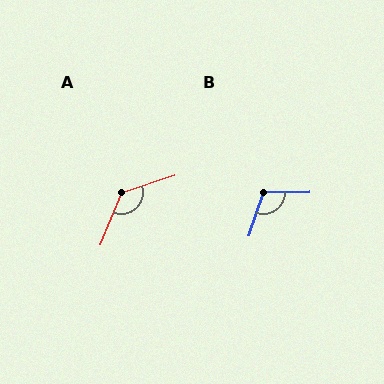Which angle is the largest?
A, at approximately 131 degrees.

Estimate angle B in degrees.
Approximately 110 degrees.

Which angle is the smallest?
B, at approximately 110 degrees.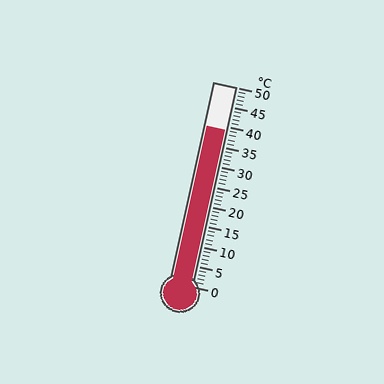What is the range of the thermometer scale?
The thermometer scale ranges from 0°C to 50°C.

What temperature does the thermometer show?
The thermometer shows approximately 39°C.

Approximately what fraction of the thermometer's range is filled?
The thermometer is filled to approximately 80% of its range.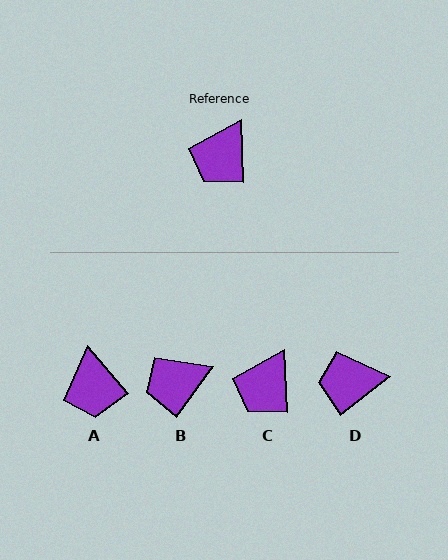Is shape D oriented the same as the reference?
No, it is off by about 54 degrees.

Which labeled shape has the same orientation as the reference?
C.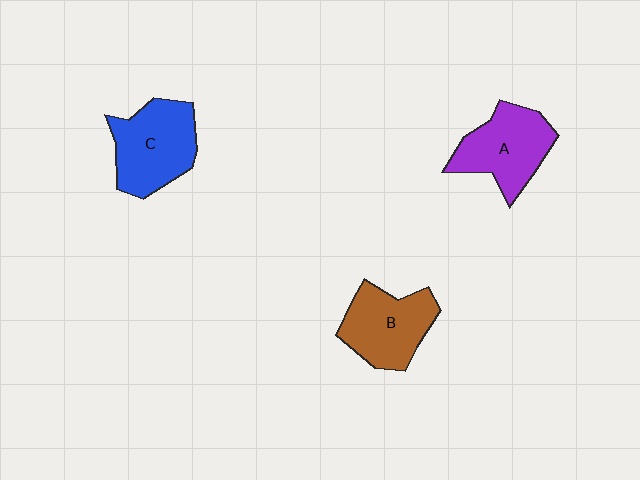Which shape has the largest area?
Shape C (blue).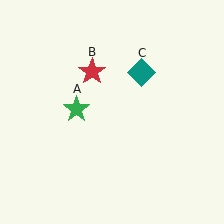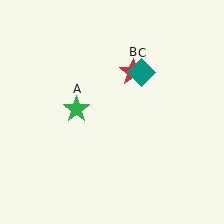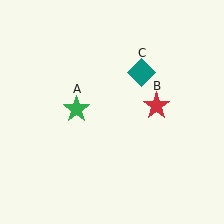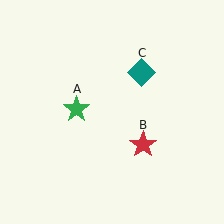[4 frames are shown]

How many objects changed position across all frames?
1 object changed position: red star (object B).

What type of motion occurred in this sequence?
The red star (object B) rotated clockwise around the center of the scene.